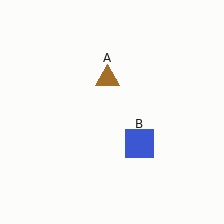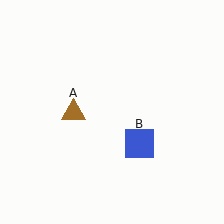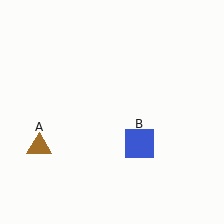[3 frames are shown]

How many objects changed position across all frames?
1 object changed position: brown triangle (object A).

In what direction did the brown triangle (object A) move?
The brown triangle (object A) moved down and to the left.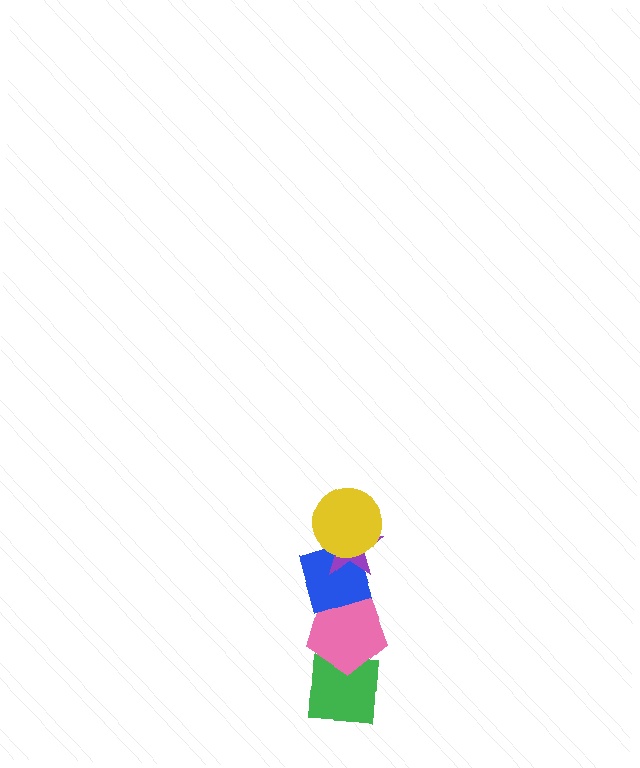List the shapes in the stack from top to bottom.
From top to bottom: the yellow circle, the purple star, the blue diamond, the pink pentagon, the green square.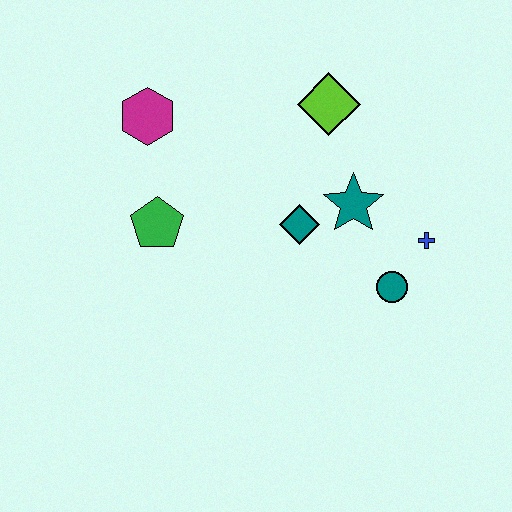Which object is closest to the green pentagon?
The magenta hexagon is closest to the green pentagon.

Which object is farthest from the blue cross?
The magenta hexagon is farthest from the blue cross.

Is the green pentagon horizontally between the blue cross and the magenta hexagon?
Yes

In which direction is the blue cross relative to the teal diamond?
The blue cross is to the right of the teal diamond.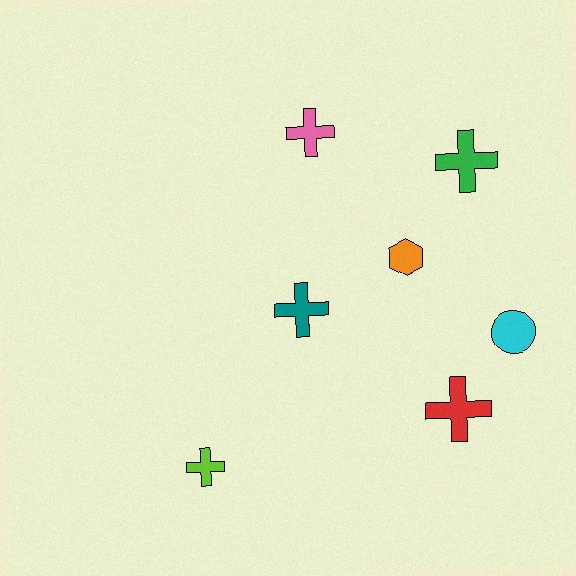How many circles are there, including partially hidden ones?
There is 1 circle.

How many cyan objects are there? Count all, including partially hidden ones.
There is 1 cyan object.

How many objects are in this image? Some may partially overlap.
There are 7 objects.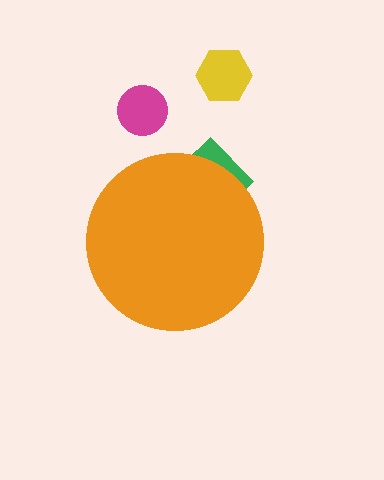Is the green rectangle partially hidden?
Yes, the green rectangle is partially hidden behind the orange circle.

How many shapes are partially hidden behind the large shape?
1 shape is partially hidden.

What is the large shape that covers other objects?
An orange circle.